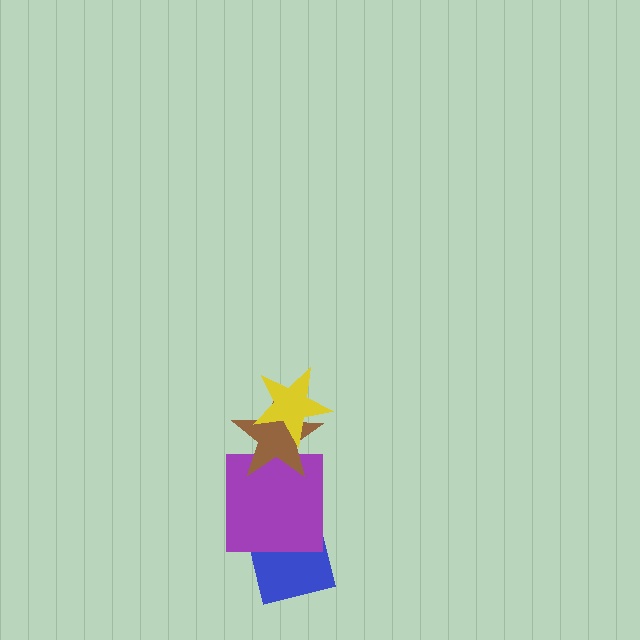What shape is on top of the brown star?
The yellow star is on top of the brown star.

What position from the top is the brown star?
The brown star is 2nd from the top.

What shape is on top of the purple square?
The brown star is on top of the purple square.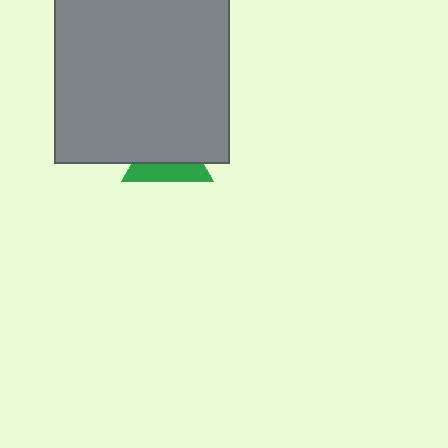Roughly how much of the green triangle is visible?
A small part of it is visible (roughly 40%).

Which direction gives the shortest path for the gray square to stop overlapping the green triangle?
Moving up gives the shortest separation.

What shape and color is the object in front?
The object in front is a gray square.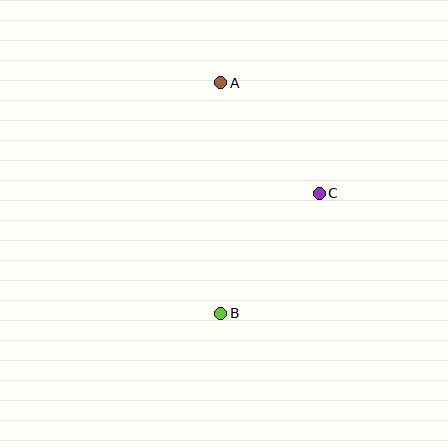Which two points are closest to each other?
Points A and C are closest to each other.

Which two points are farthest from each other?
Points A and B are farthest from each other.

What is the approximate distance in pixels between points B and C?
The distance between B and C is approximately 155 pixels.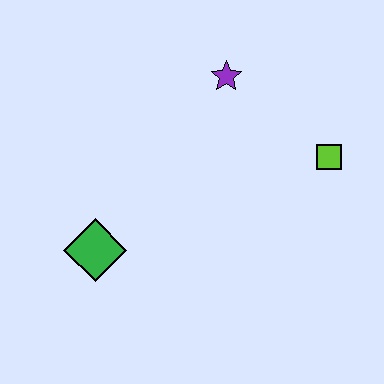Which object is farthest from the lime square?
The green diamond is farthest from the lime square.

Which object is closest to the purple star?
The lime square is closest to the purple star.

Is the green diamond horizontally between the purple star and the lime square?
No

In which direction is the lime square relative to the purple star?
The lime square is to the right of the purple star.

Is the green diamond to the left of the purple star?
Yes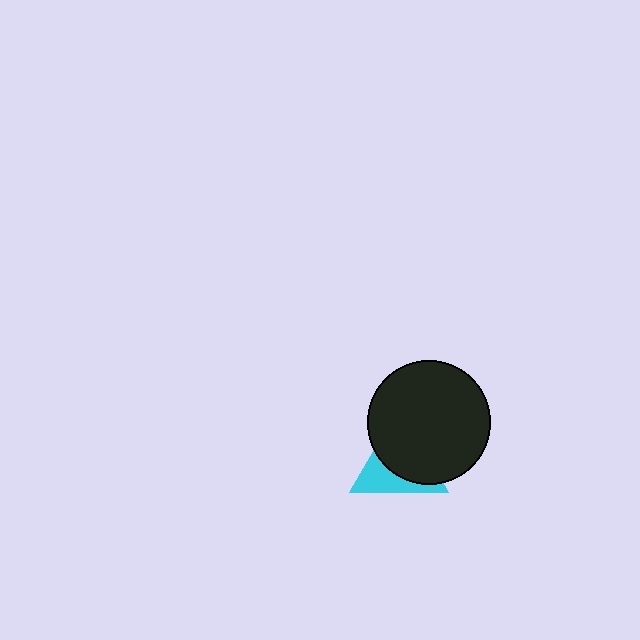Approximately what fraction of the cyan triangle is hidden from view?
Roughly 61% of the cyan triangle is hidden behind the black circle.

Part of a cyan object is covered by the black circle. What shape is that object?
It is a triangle.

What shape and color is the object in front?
The object in front is a black circle.